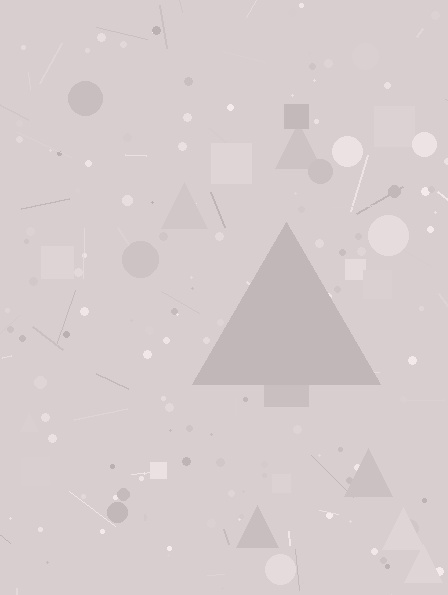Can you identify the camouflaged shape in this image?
The camouflaged shape is a triangle.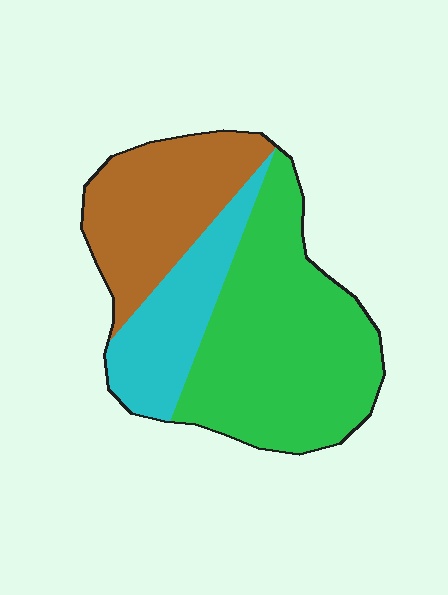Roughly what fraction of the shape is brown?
Brown takes up between a quarter and a half of the shape.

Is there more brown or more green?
Green.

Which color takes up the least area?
Cyan, at roughly 20%.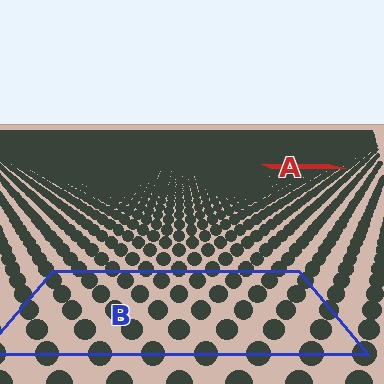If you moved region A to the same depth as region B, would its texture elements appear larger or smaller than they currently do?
They would appear larger. At a closer depth, the same texture elements are projected at a bigger on-screen size.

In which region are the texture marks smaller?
The texture marks are smaller in region A, because it is farther away.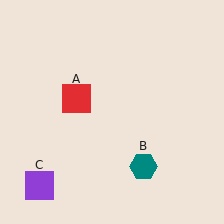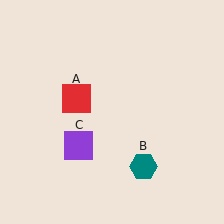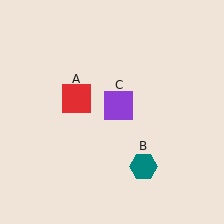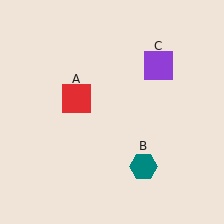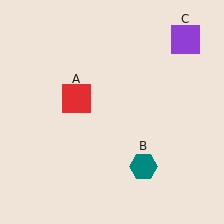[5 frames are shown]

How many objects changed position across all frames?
1 object changed position: purple square (object C).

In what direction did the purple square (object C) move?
The purple square (object C) moved up and to the right.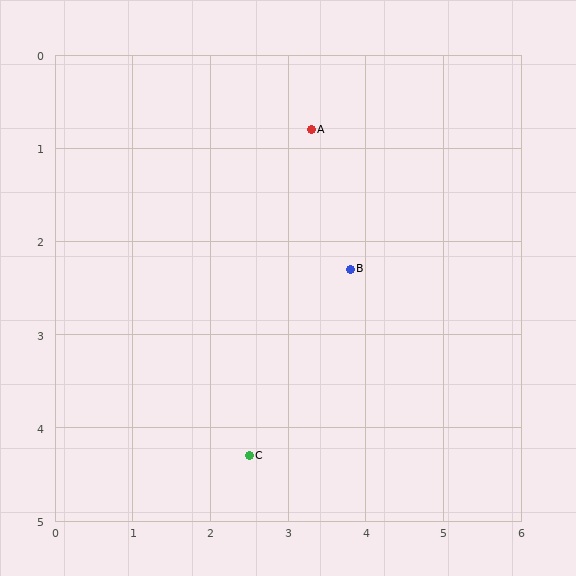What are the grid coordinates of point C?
Point C is at approximately (2.5, 4.3).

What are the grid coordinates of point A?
Point A is at approximately (3.3, 0.8).